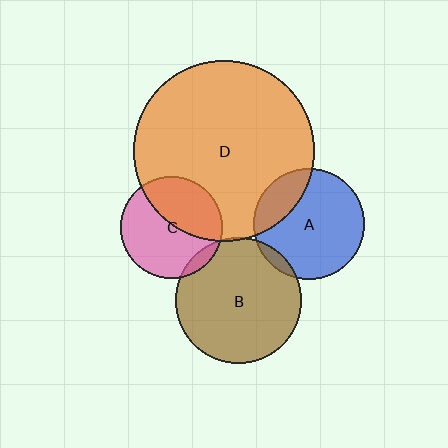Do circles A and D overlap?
Yes.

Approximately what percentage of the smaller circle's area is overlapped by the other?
Approximately 20%.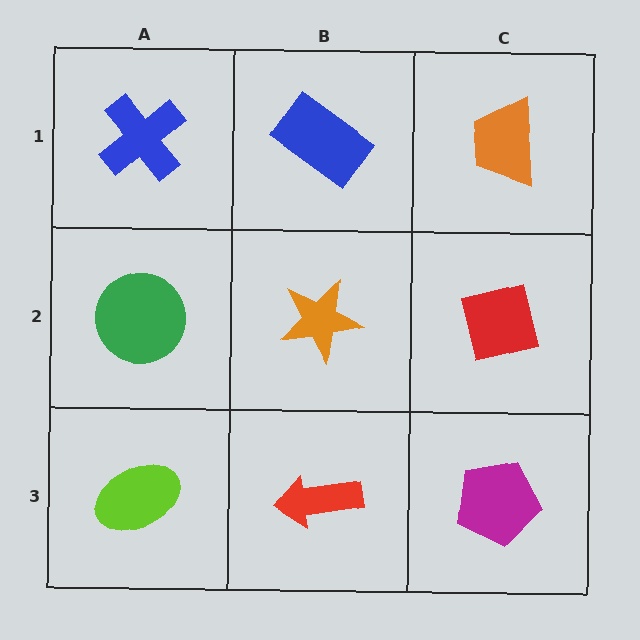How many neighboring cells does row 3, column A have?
2.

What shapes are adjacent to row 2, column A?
A blue cross (row 1, column A), a lime ellipse (row 3, column A), an orange star (row 2, column B).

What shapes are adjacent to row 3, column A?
A green circle (row 2, column A), a red arrow (row 3, column B).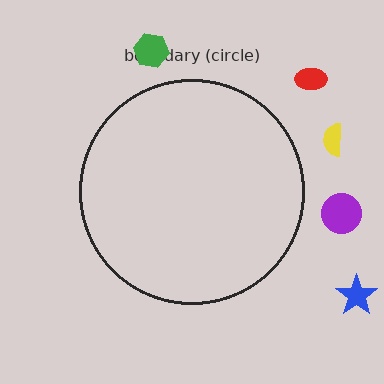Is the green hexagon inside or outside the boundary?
Outside.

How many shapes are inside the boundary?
0 inside, 5 outside.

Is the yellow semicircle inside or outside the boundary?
Outside.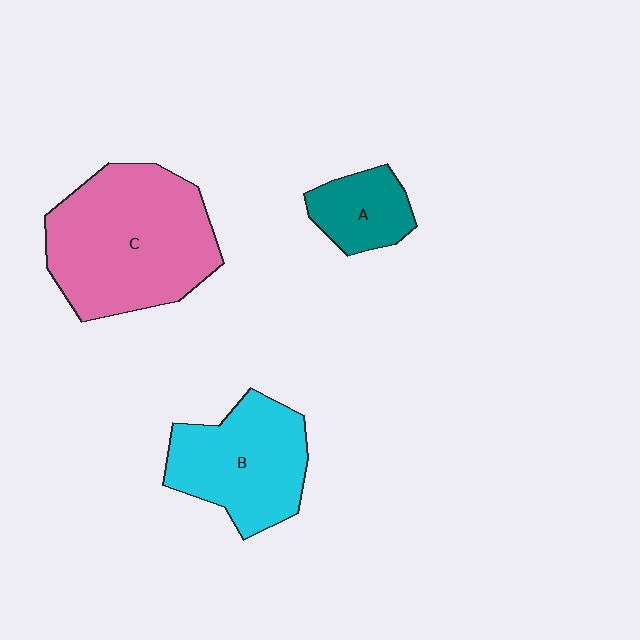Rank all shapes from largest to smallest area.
From largest to smallest: C (pink), B (cyan), A (teal).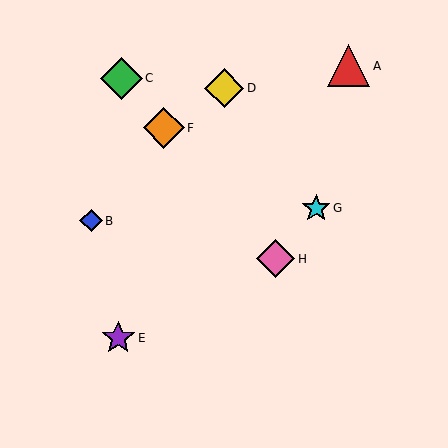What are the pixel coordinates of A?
Object A is at (349, 66).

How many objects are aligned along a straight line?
3 objects (C, F, H) are aligned along a straight line.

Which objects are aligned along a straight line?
Objects C, F, H are aligned along a straight line.